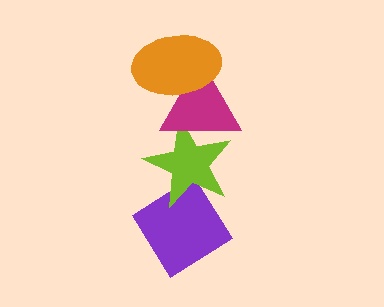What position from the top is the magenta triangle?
The magenta triangle is 2nd from the top.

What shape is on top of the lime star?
The magenta triangle is on top of the lime star.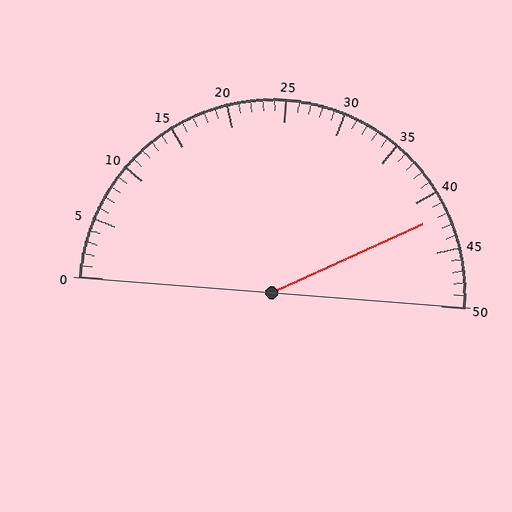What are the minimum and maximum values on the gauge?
The gauge ranges from 0 to 50.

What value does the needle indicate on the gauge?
The needle indicates approximately 42.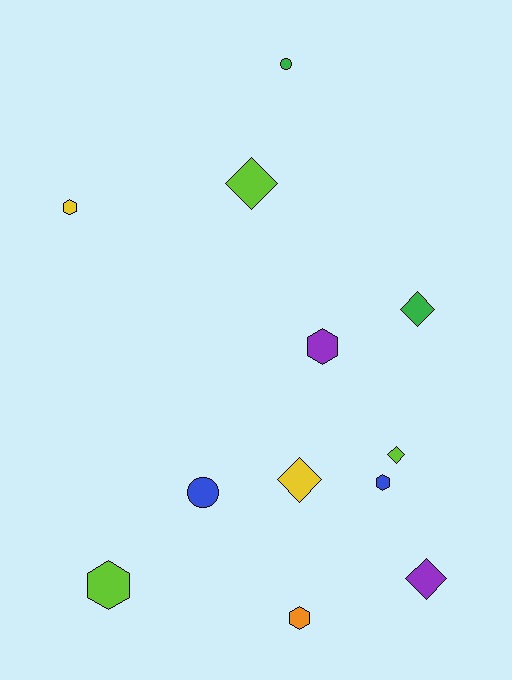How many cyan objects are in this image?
There are no cyan objects.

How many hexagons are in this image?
There are 5 hexagons.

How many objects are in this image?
There are 12 objects.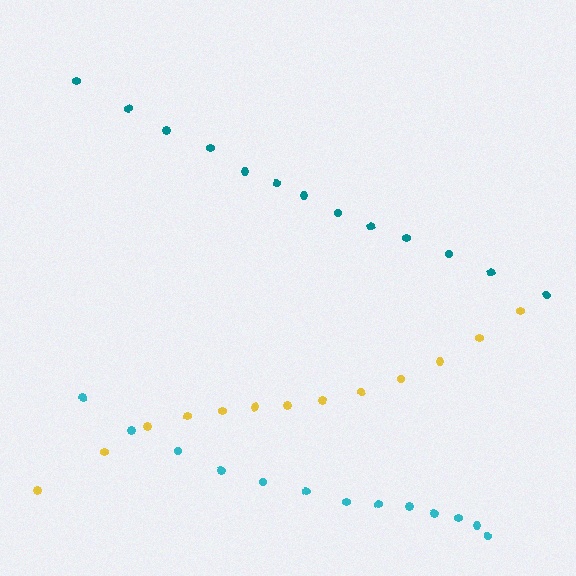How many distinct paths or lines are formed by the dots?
There are 3 distinct paths.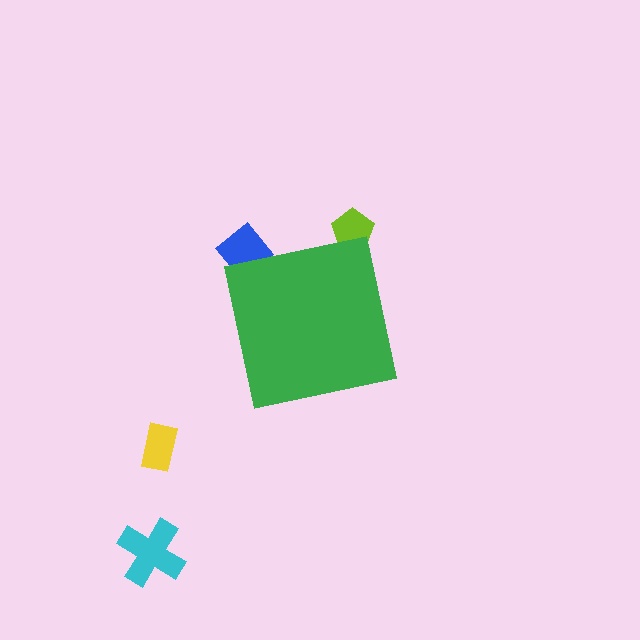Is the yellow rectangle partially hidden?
No, the yellow rectangle is fully visible.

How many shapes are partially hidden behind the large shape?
2 shapes are partially hidden.